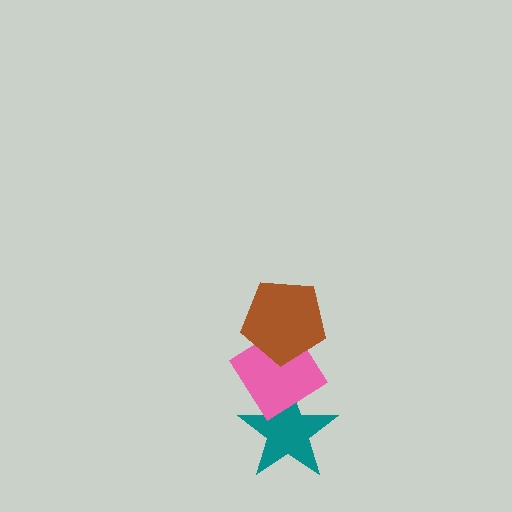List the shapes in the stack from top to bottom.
From top to bottom: the brown pentagon, the pink diamond, the teal star.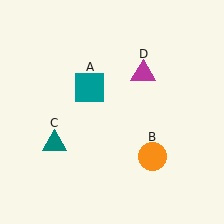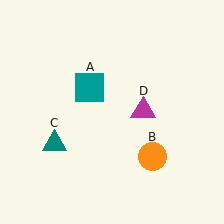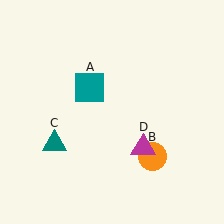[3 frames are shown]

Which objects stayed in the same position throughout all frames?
Teal square (object A) and orange circle (object B) and teal triangle (object C) remained stationary.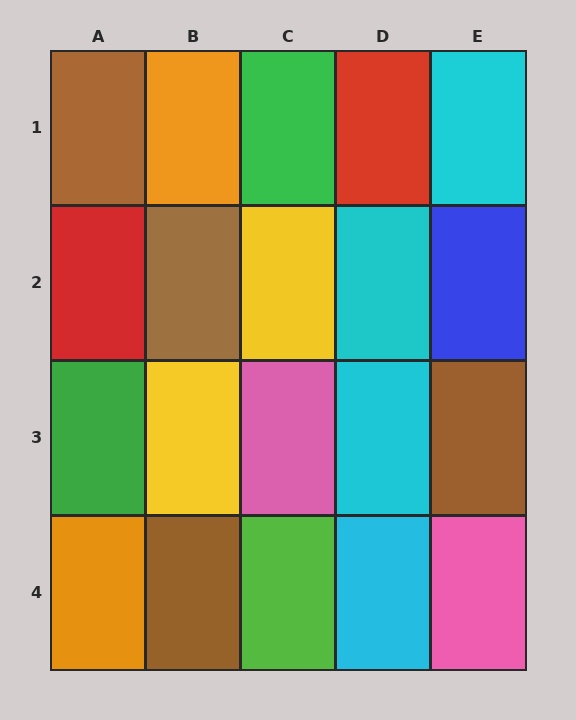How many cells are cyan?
4 cells are cyan.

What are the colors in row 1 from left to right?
Brown, orange, green, red, cyan.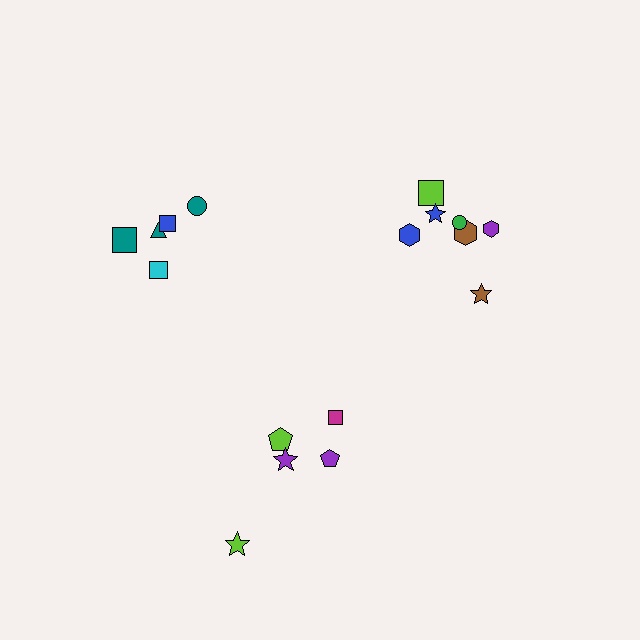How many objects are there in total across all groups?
There are 17 objects.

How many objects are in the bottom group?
There are 5 objects.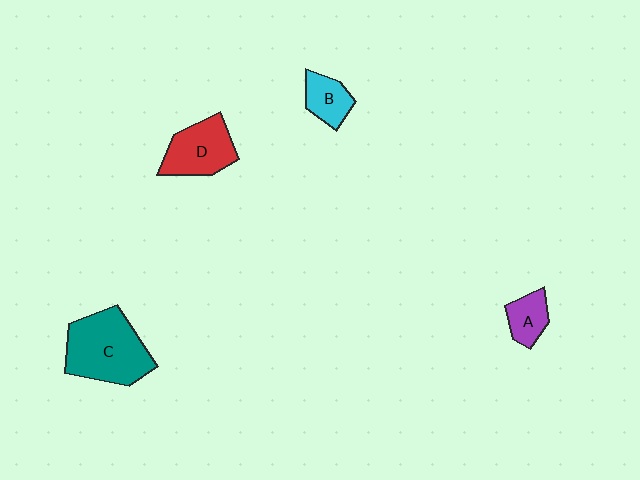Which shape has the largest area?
Shape C (teal).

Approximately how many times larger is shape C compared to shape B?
Approximately 2.6 times.